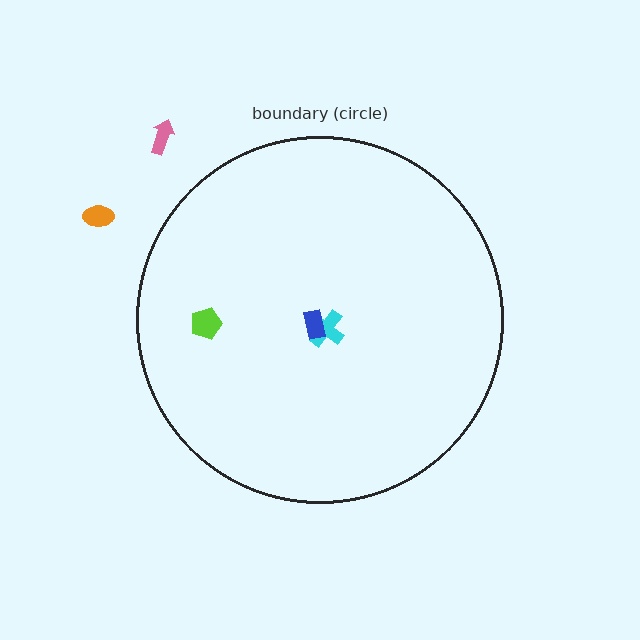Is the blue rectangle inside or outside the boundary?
Inside.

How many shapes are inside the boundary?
3 inside, 2 outside.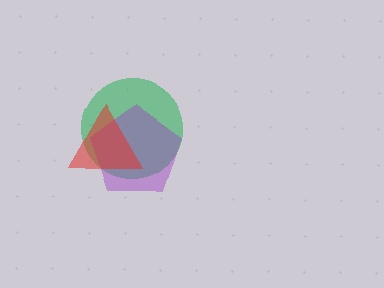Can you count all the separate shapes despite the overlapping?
Yes, there are 3 separate shapes.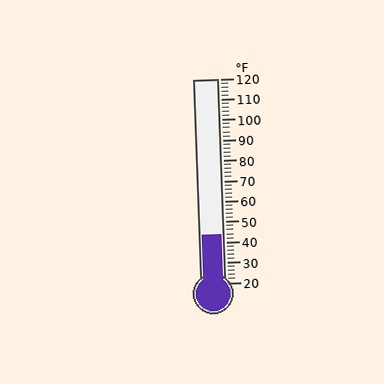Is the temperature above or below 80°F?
The temperature is below 80°F.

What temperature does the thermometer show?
The thermometer shows approximately 44°F.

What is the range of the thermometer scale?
The thermometer scale ranges from 20°F to 120°F.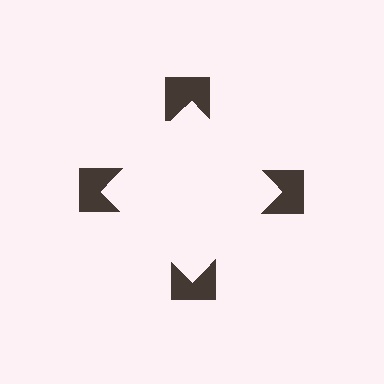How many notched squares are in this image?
There are 4 — one at each vertex of the illusory square.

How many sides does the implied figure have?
4 sides.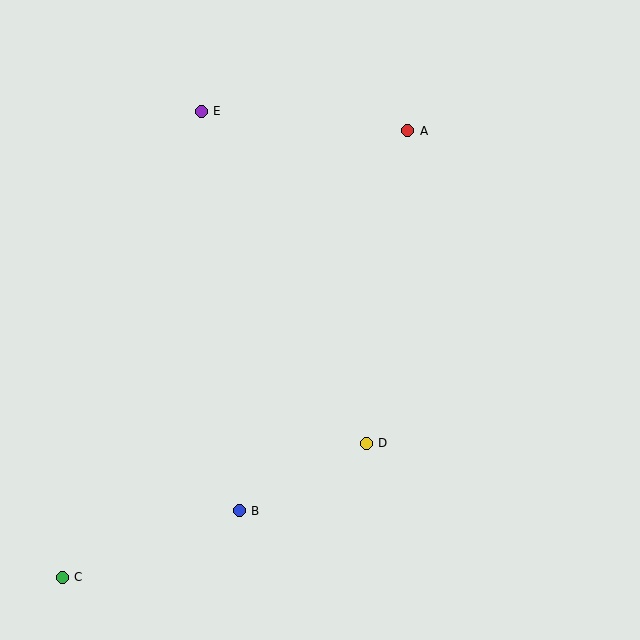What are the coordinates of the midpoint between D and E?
The midpoint between D and E is at (284, 277).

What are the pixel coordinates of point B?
Point B is at (239, 511).